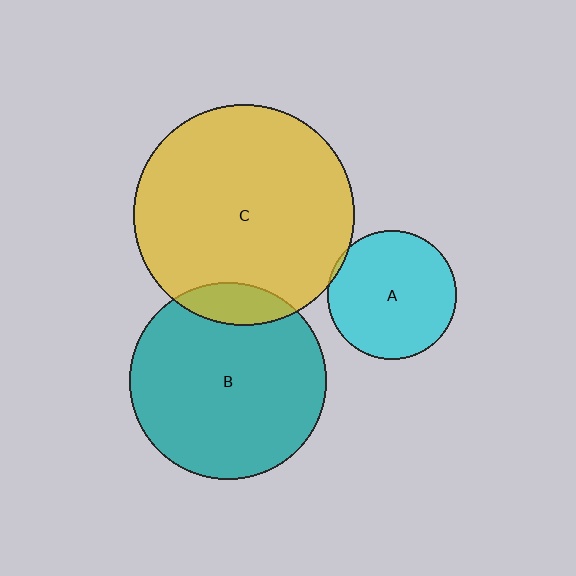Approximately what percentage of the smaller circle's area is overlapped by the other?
Approximately 5%.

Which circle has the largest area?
Circle C (yellow).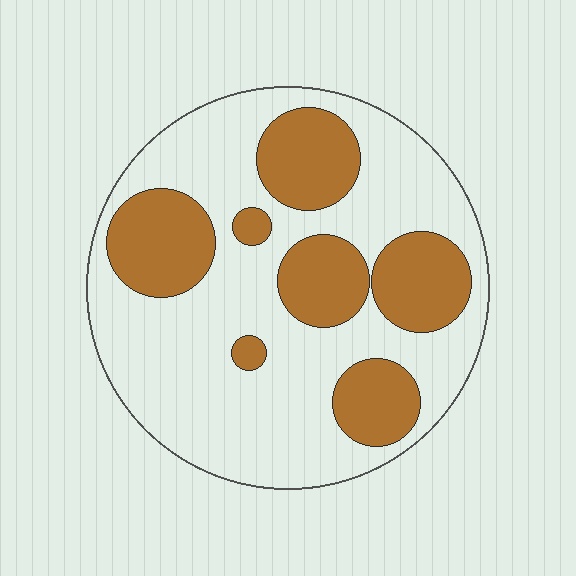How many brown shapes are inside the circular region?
7.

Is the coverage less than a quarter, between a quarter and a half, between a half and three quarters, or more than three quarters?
Between a quarter and a half.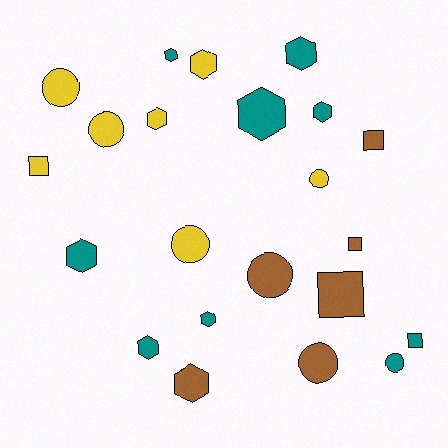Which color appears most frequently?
Teal, with 9 objects.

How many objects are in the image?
There are 22 objects.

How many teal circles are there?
There is 1 teal circle.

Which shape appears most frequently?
Hexagon, with 10 objects.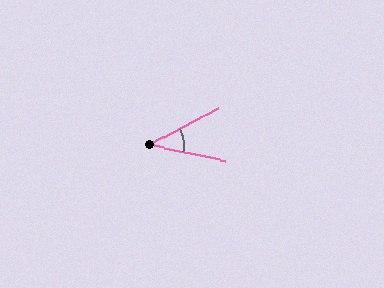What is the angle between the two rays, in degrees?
Approximately 39 degrees.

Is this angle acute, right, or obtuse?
It is acute.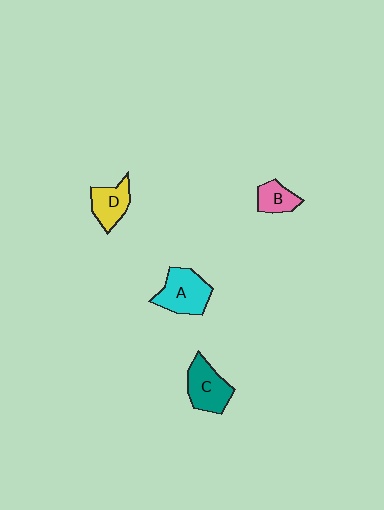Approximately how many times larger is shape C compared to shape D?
Approximately 1.3 times.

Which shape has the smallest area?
Shape B (pink).